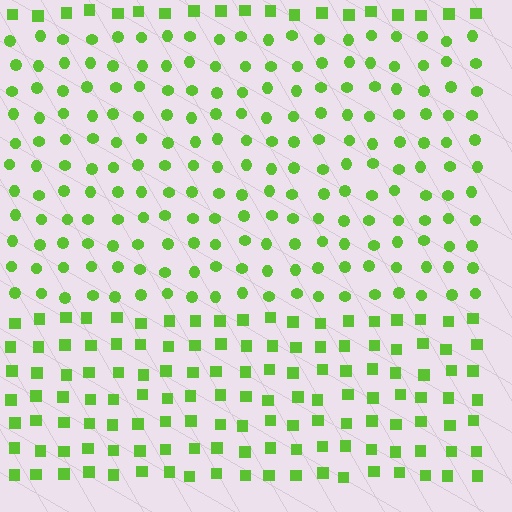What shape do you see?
I see a rectangle.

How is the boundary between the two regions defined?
The boundary is defined by a change in element shape: circles inside vs. squares outside. All elements share the same color and spacing.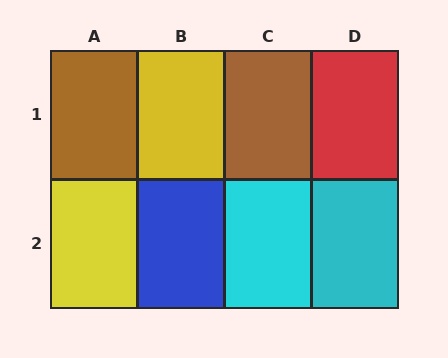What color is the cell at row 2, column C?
Cyan.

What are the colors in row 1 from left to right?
Brown, yellow, brown, red.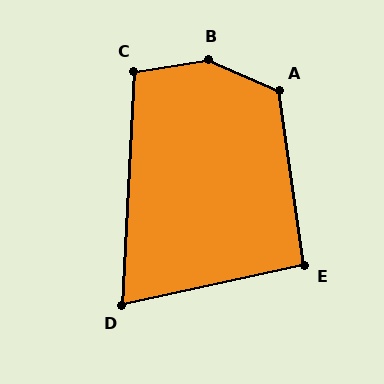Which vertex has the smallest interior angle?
D, at approximately 74 degrees.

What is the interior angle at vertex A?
Approximately 122 degrees (obtuse).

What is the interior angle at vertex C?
Approximately 102 degrees (obtuse).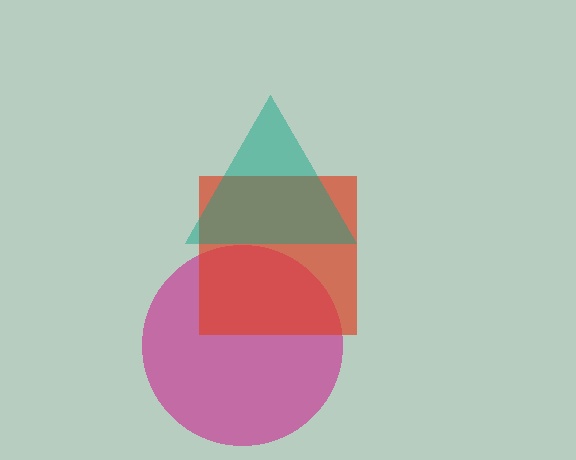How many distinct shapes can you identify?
There are 3 distinct shapes: a magenta circle, a red square, a teal triangle.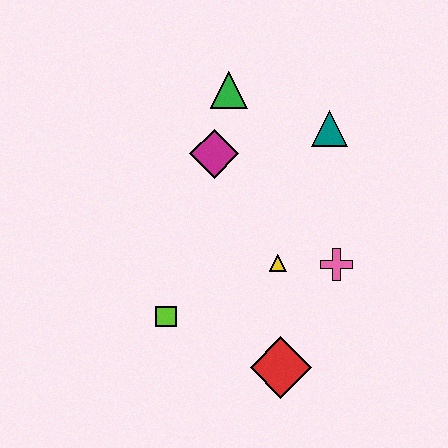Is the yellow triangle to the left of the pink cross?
Yes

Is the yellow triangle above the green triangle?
No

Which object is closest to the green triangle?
The magenta diamond is closest to the green triangle.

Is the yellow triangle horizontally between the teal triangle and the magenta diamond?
Yes